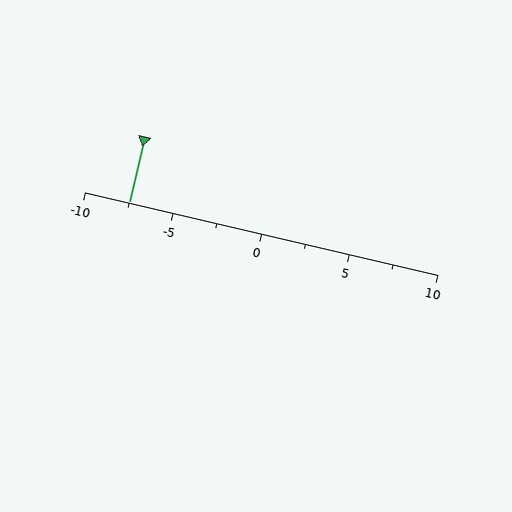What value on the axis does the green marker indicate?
The marker indicates approximately -7.5.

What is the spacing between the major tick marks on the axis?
The major ticks are spaced 5 apart.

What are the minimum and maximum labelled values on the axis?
The axis runs from -10 to 10.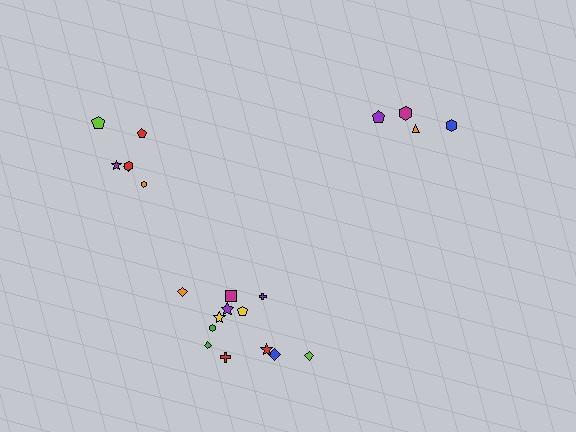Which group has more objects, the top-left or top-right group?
The top-left group.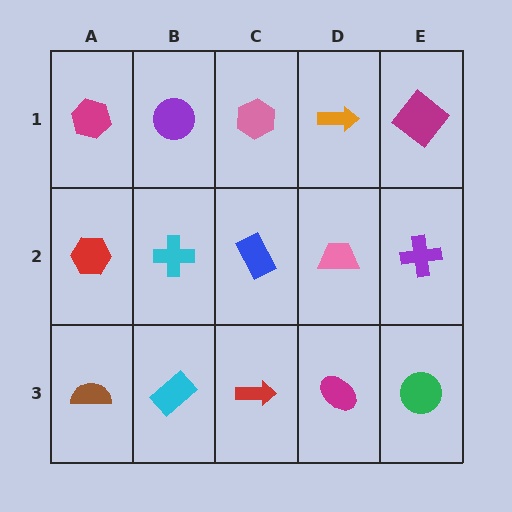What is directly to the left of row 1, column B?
A magenta hexagon.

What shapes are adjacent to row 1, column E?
A purple cross (row 2, column E), an orange arrow (row 1, column D).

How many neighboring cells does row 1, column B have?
3.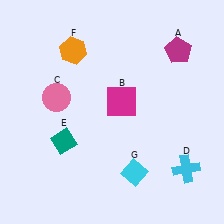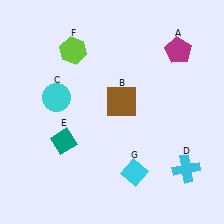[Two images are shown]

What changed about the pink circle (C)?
In Image 1, C is pink. In Image 2, it changed to cyan.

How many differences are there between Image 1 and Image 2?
There are 3 differences between the two images.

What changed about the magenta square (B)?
In Image 1, B is magenta. In Image 2, it changed to brown.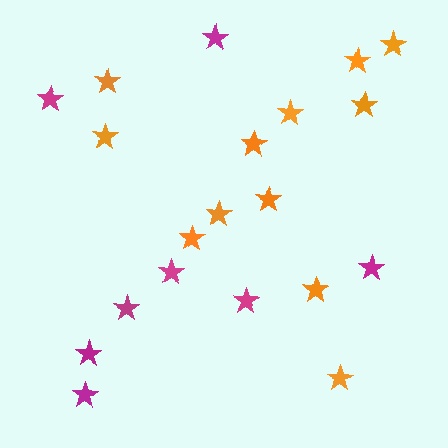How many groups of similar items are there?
There are 2 groups: one group of orange stars (12) and one group of magenta stars (8).